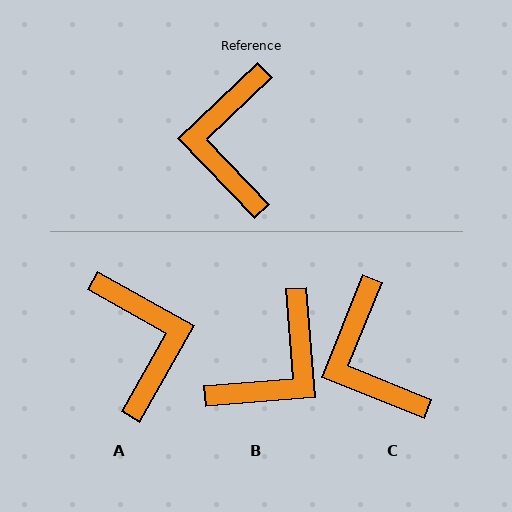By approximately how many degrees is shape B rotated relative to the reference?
Approximately 141 degrees counter-clockwise.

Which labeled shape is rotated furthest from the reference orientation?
A, about 163 degrees away.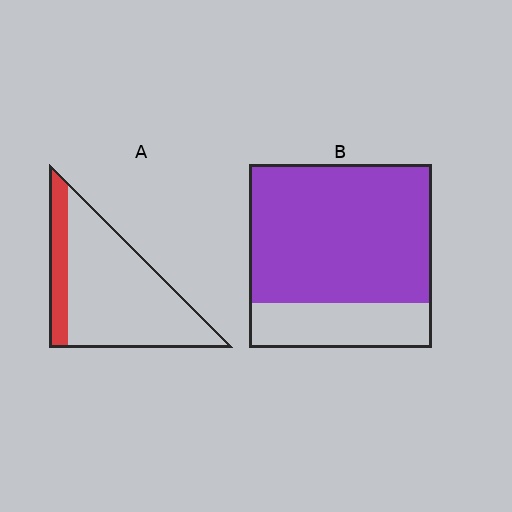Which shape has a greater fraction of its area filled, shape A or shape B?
Shape B.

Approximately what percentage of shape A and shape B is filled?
A is approximately 20% and B is approximately 75%.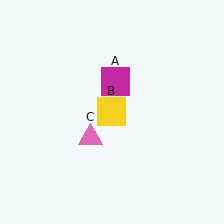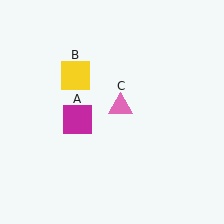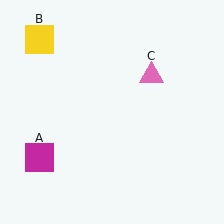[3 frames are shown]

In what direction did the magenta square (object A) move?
The magenta square (object A) moved down and to the left.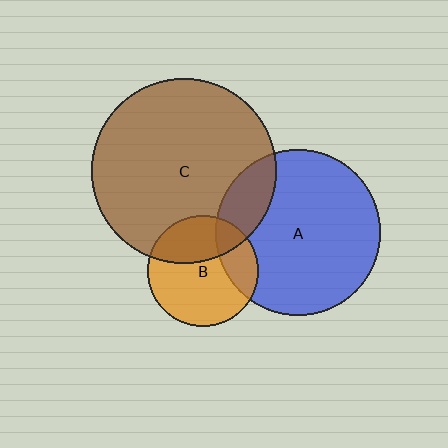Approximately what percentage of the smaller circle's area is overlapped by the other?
Approximately 15%.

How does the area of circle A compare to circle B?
Approximately 2.2 times.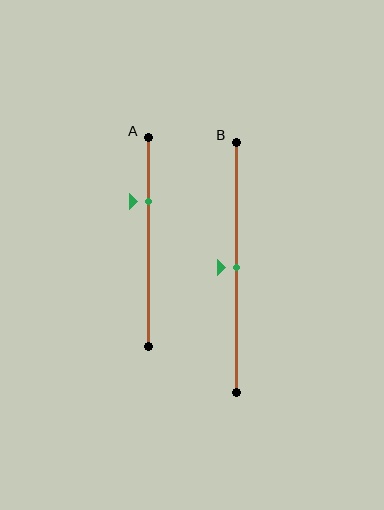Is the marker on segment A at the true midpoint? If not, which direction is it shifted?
No, the marker on segment A is shifted upward by about 20% of the segment length.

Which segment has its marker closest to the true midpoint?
Segment B has its marker closest to the true midpoint.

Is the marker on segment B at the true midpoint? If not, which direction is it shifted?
Yes, the marker on segment B is at the true midpoint.